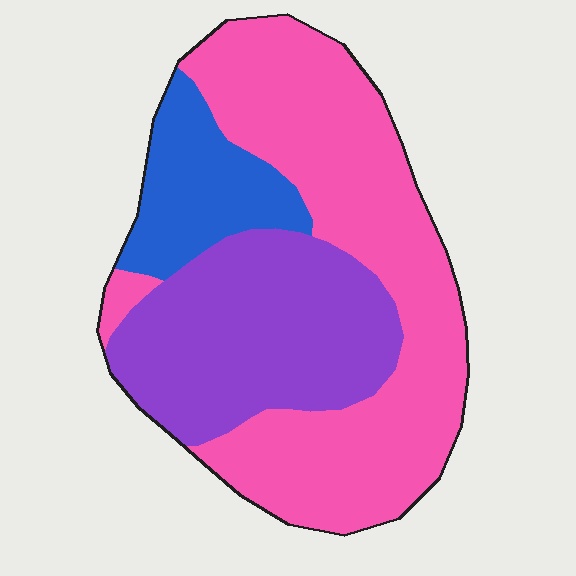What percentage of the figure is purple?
Purple covers around 30% of the figure.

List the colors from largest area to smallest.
From largest to smallest: pink, purple, blue.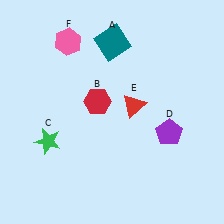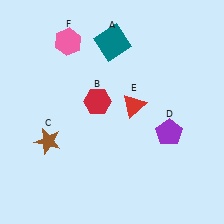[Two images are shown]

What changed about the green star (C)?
In Image 1, C is green. In Image 2, it changed to brown.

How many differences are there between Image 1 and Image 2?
There is 1 difference between the two images.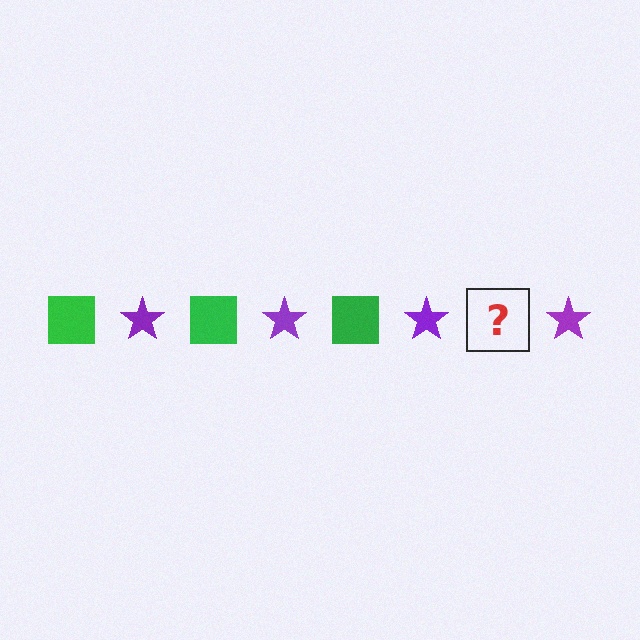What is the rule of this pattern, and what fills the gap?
The rule is that the pattern alternates between green square and purple star. The gap should be filled with a green square.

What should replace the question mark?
The question mark should be replaced with a green square.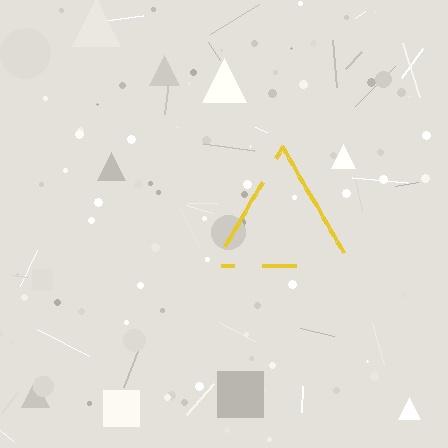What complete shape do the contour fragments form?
The contour fragments form a triangle.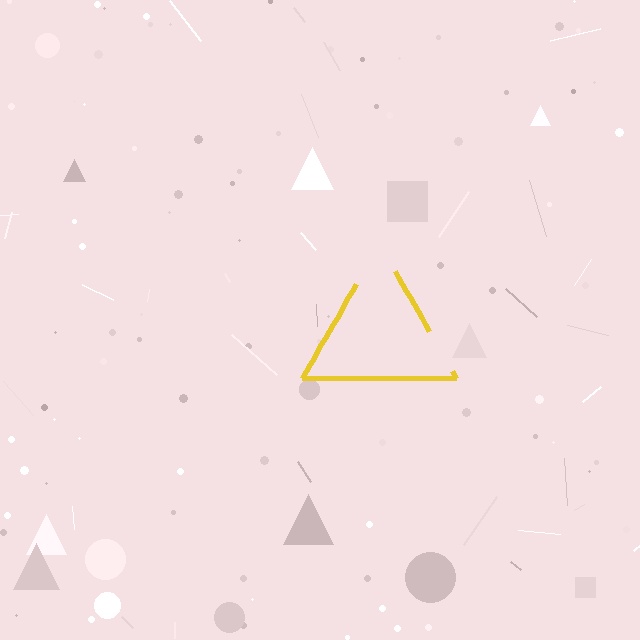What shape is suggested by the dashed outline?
The dashed outline suggests a triangle.